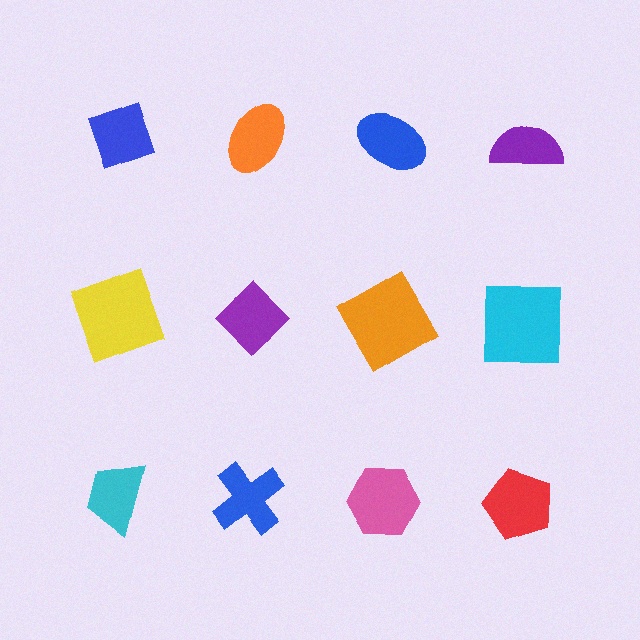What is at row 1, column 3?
A blue ellipse.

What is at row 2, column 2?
A purple diamond.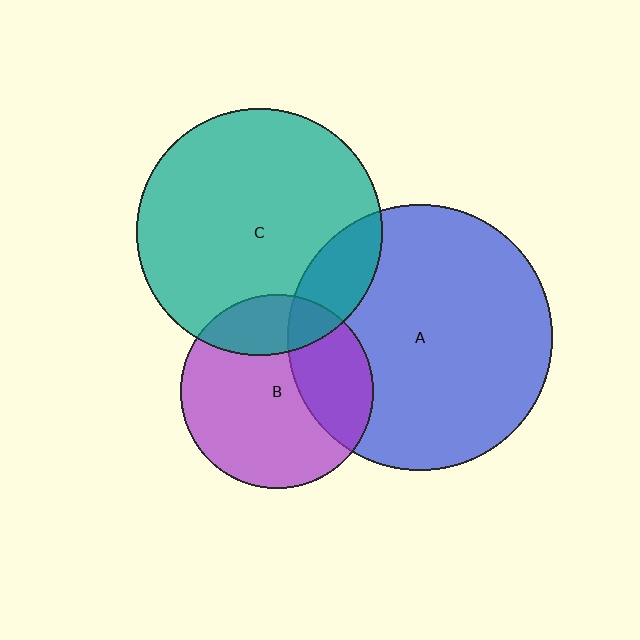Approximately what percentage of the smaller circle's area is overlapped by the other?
Approximately 15%.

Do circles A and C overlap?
Yes.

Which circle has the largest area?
Circle A (blue).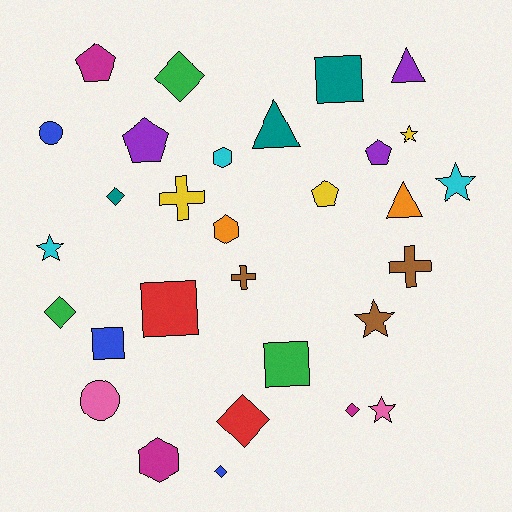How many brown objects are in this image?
There are 3 brown objects.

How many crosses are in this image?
There are 3 crosses.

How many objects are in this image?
There are 30 objects.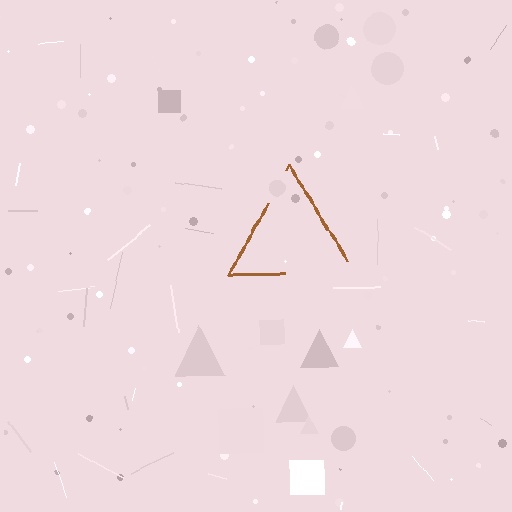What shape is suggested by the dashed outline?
The dashed outline suggests a triangle.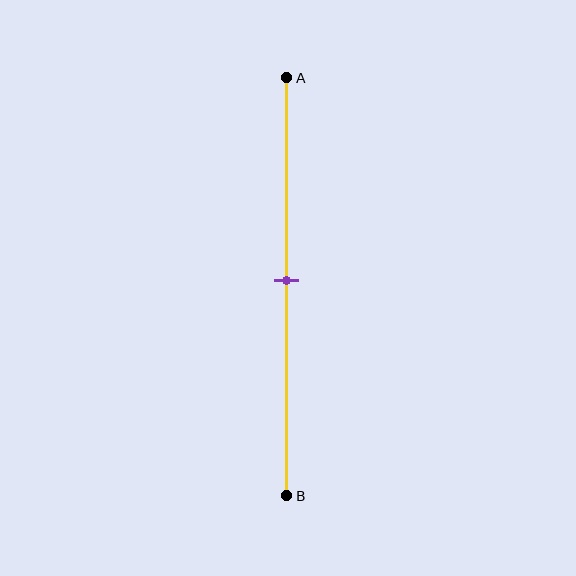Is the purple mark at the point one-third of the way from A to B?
No, the mark is at about 50% from A, not at the 33% one-third point.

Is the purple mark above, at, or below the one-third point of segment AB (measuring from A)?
The purple mark is below the one-third point of segment AB.